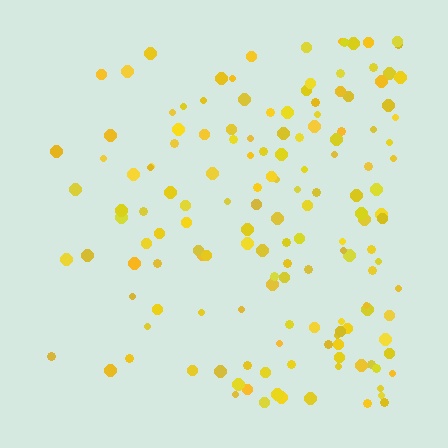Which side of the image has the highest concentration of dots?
The right.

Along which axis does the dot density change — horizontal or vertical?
Horizontal.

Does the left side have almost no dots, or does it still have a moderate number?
Still a moderate number, just noticeably fewer than the right.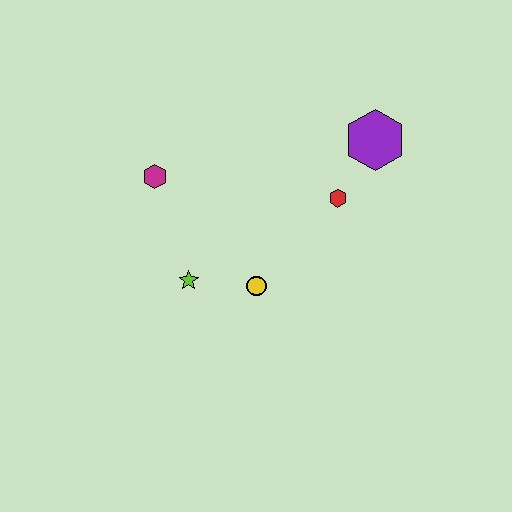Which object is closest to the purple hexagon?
The red hexagon is closest to the purple hexagon.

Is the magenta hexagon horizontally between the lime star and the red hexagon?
No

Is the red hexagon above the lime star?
Yes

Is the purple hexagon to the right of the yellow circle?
Yes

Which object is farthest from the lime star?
The purple hexagon is farthest from the lime star.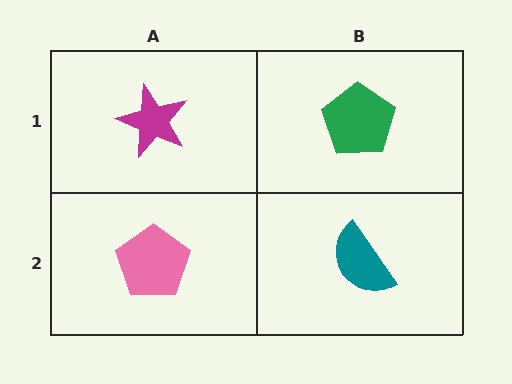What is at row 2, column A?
A pink pentagon.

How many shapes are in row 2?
2 shapes.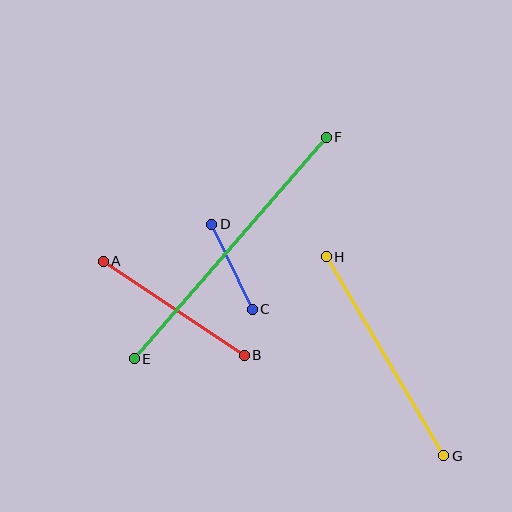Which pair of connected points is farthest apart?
Points E and F are farthest apart.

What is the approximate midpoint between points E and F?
The midpoint is at approximately (230, 248) pixels.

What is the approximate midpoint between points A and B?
The midpoint is at approximately (174, 308) pixels.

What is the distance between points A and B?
The distance is approximately 169 pixels.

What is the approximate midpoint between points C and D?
The midpoint is at approximately (232, 267) pixels.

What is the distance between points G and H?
The distance is approximately 231 pixels.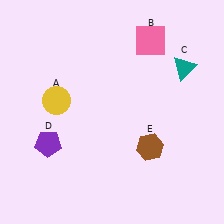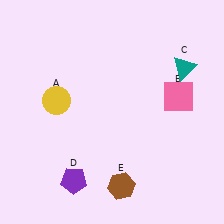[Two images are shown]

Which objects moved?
The objects that moved are: the pink square (B), the purple pentagon (D), the brown hexagon (E).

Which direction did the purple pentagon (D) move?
The purple pentagon (D) moved down.